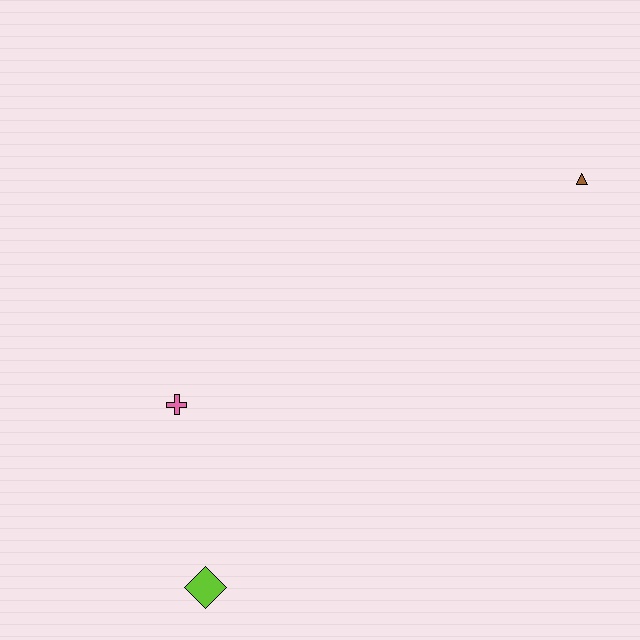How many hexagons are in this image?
There are no hexagons.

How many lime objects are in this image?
There is 1 lime object.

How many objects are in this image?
There are 3 objects.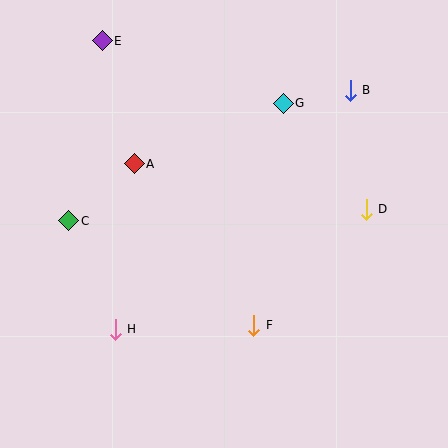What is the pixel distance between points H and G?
The distance between H and G is 281 pixels.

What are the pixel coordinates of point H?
Point H is at (115, 329).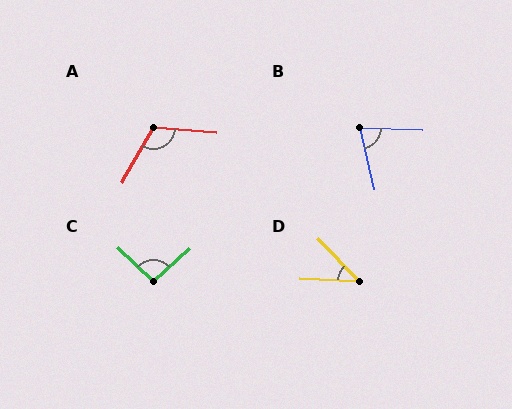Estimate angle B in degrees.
Approximately 75 degrees.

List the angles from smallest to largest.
D (43°), B (75°), C (94°), A (115°).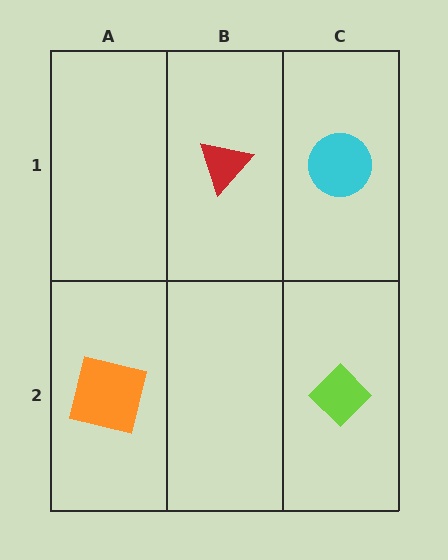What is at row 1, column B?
A red triangle.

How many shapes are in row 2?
2 shapes.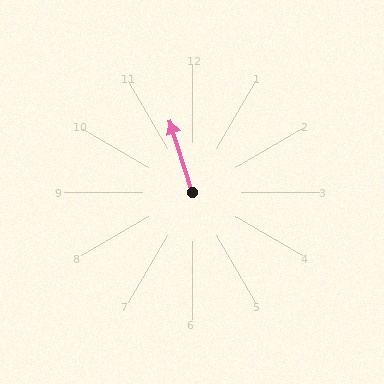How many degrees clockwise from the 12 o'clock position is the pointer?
Approximately 342 degrees.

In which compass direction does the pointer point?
North.